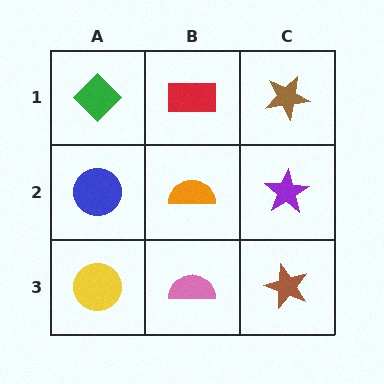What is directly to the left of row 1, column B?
A green diamond.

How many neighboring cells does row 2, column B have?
4.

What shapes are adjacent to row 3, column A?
A blue circle (row 2, column A), a pink semicircle (row 3, column B).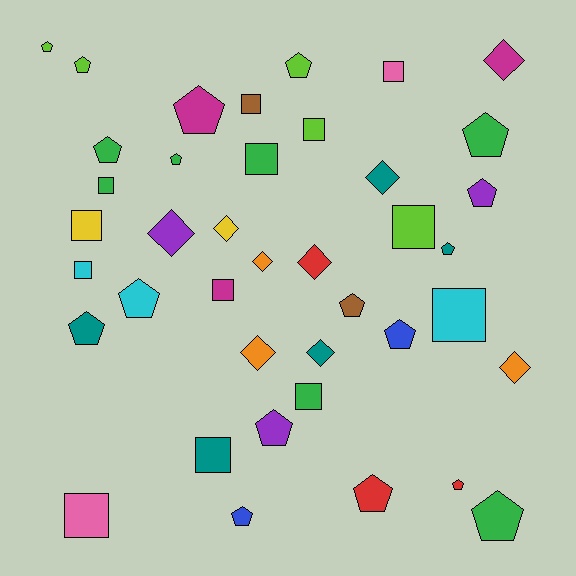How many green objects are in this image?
There are 7 green objects.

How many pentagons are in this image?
There are 18 pentagons.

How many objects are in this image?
There are 40 objects.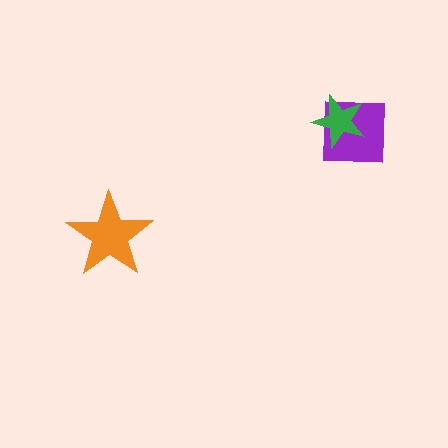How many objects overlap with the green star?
1 object overlaps with the green star.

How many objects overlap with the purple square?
1 object overlaps with the purple square.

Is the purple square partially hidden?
Yes, it is partially covered by another shape.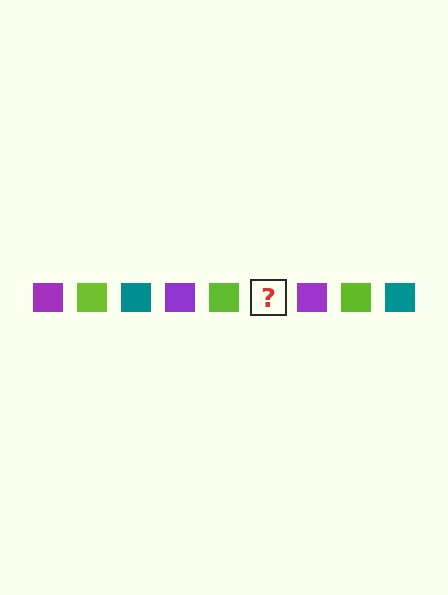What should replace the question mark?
The question mark should be replaced with a teal square.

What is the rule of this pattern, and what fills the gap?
The rule is that the pattern cycles through purple, lime, teal squares. The gap should be filled with a teal square.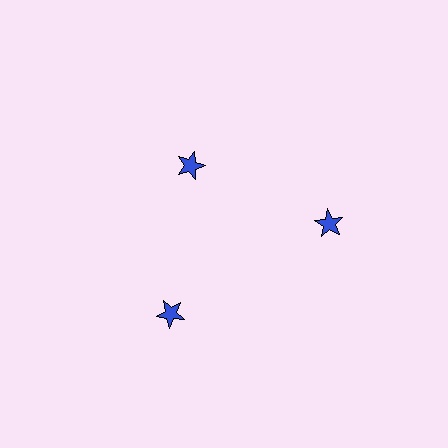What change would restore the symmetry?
The symmetry would be restored by moving it outward, back onto the ring so that all 3 stars sit at equal angles and equal distance from the center.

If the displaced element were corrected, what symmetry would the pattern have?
It would have 3-fold rotational symmetry — the pattern would map onto itself every 120 degrees.